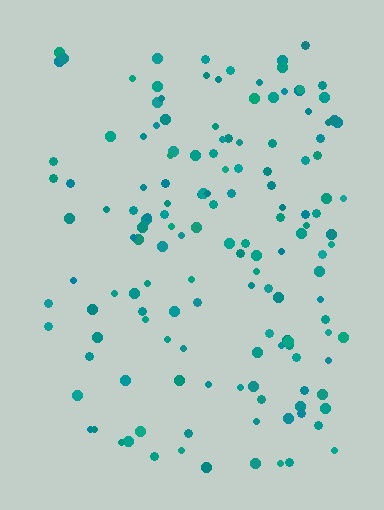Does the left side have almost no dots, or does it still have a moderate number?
Still a moderate number, just noticeably fewer than the right.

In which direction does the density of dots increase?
From left to right, with the right side densest.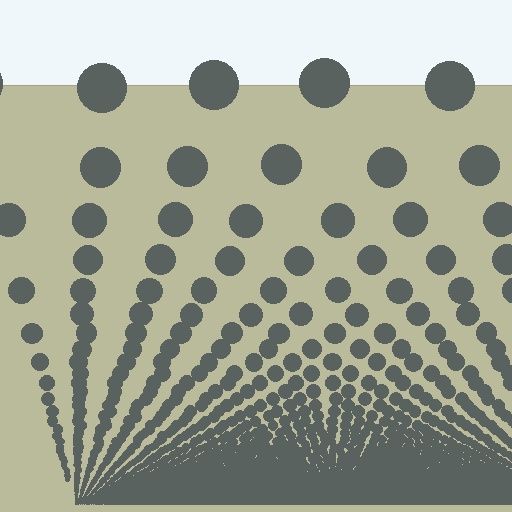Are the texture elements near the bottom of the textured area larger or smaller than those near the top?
Smaller. The gradient is inverted — elements near the bottom are smaller and denser.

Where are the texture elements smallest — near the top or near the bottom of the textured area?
Near the bottom.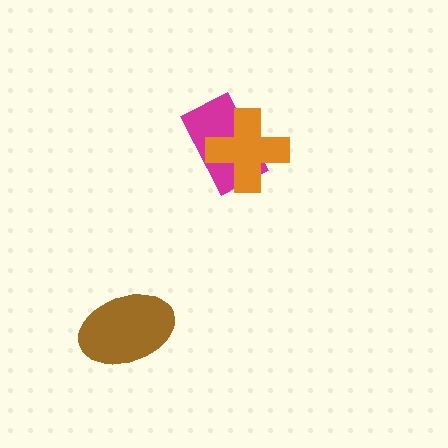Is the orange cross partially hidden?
No, no other shape covers it.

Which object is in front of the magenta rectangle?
The orange cross is in front of the magenta rectangle.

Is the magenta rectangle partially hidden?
Yes, it is partially covered by another shape.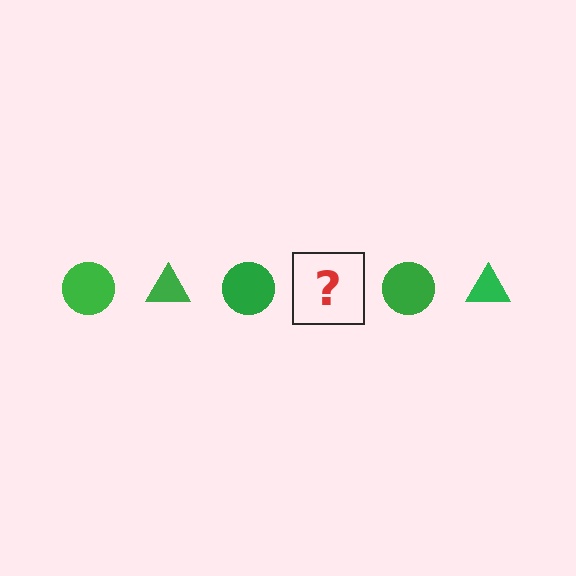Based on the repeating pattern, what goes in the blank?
The blank should be a green triangle.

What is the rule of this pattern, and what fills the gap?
The rule is that the pattern cycles through circle, triangle shapes in green. The gap should be filled with a green triangle.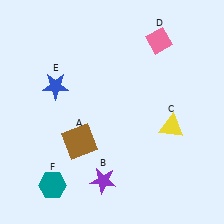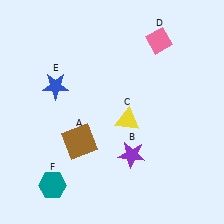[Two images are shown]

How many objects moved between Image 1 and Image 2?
2 objects moved between the two images.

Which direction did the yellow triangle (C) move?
The yellow triangle (C) moved left.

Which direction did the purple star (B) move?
The purple star (B) moved right.